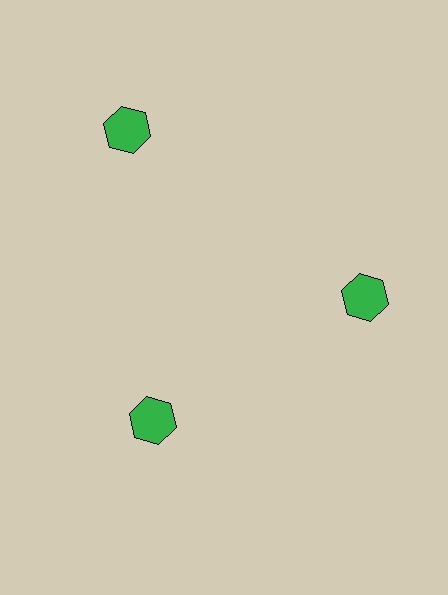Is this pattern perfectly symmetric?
No. The 3 green hexagons are arranged in a ring, but one element near the 11 o'clock position is pushed outward from the center, breaking the 3-fold rotational symmetry.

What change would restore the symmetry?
The symmetry would be restored by moving it inward, back onto the ring so that all 3 hexagons sit at equal angles and equal distance from the center.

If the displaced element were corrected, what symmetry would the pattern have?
It would have 3-fold rotational symmetry — the pattern would map onto itself every 120 degrees.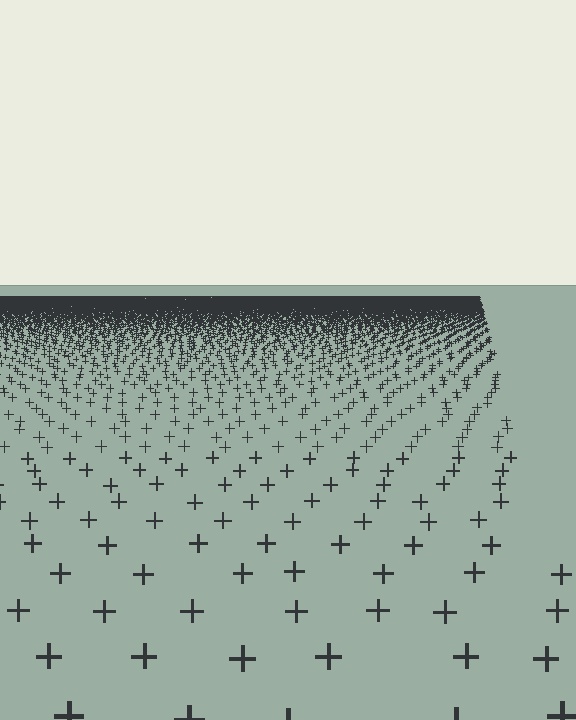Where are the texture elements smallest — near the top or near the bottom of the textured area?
Near the top.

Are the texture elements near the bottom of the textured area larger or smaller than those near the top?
Larger. Near the bottom, elements are closer to the viewer and appear at a bigger on-screen size.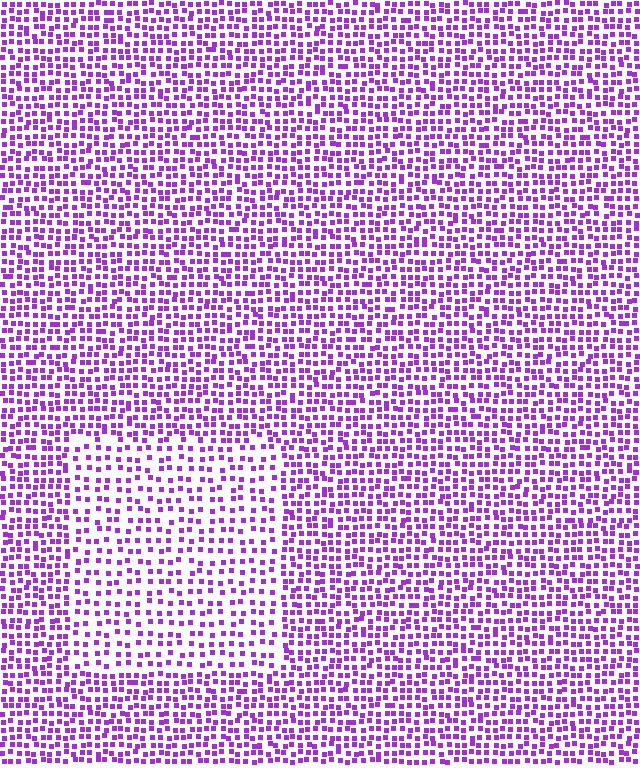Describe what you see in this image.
The image contains small purple elements arranged at two different densities. A rectangle-shaped region is visible where the elements are less densely packed than the surrounding area.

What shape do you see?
I see a rectangle.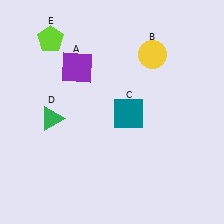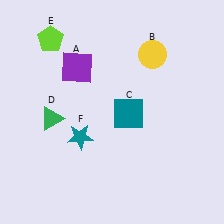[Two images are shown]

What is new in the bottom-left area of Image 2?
A teal star (F) was added in the bottom-left area of Image 2.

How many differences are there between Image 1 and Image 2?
There is 1 difference between the two images.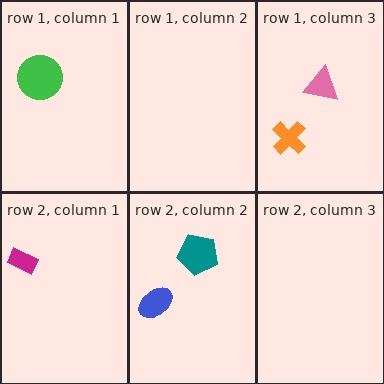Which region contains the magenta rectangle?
The row 2, column 1 region.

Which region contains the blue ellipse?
The row 2, column 2 region.